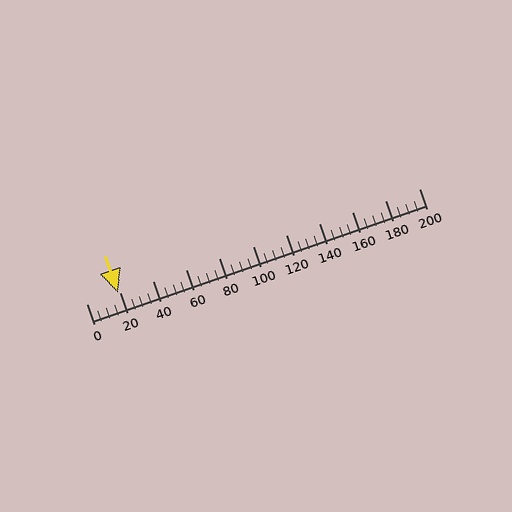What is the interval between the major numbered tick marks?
The major tick marks are spaced 20 units apart.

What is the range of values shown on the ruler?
The ruler shows values from 0 to 200.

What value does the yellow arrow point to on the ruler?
The yellow arrow points to approximately 19.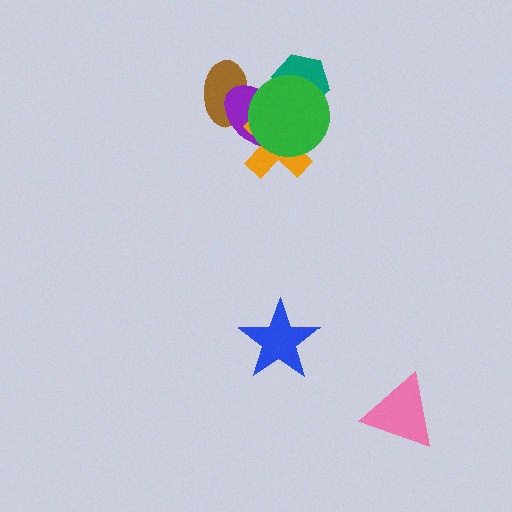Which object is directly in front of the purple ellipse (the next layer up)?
The orange cross is directly in front of the purple ellipse.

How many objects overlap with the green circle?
3 objects overlap with the green circle.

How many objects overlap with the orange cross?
2 objects overlap with the orange cross.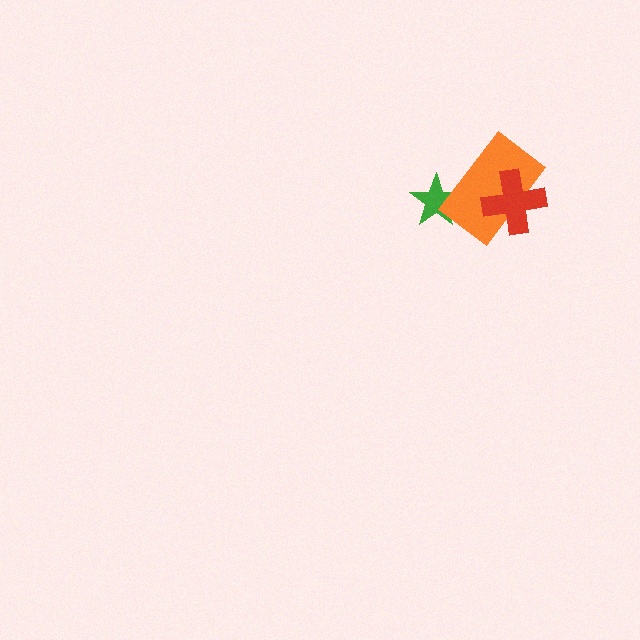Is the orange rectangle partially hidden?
Yes, it is partially covered by another shape.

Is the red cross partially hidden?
No, no other shape covers it.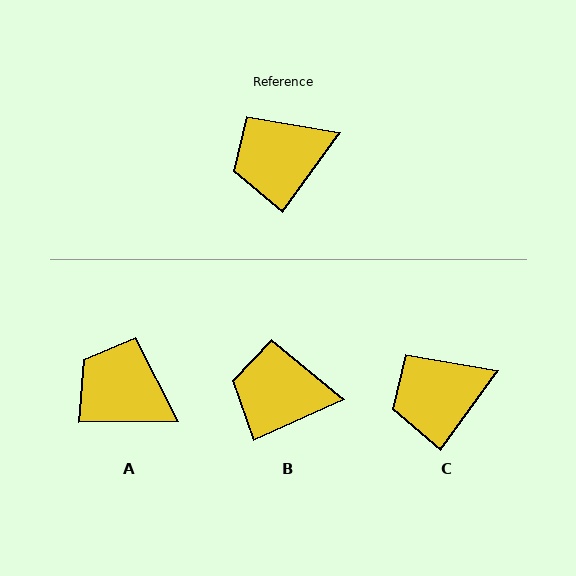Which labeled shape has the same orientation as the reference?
C.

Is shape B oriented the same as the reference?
No, it is off by about 30 degrees.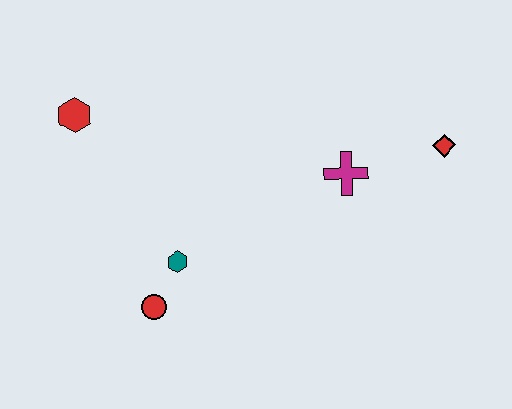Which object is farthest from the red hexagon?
The red diamond is farthest from the red hexagon.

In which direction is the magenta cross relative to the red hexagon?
The magenta cross is to the right of the red hexagon.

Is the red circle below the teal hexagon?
Yes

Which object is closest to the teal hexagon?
The red circle is closest to the teal hexagon.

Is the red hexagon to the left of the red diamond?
Yes